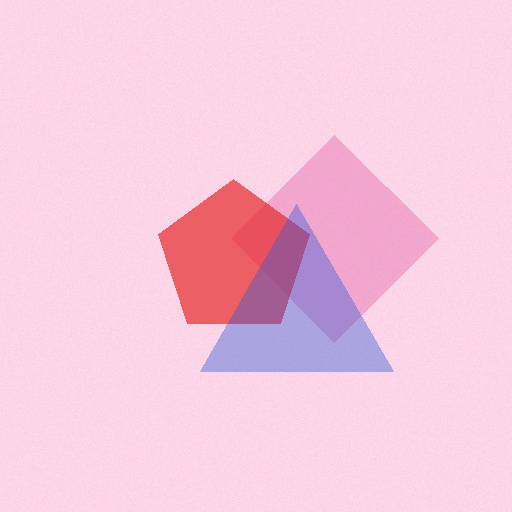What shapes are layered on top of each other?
The layered shapes are: a pink diamond, a red pentagon, a blue triangle.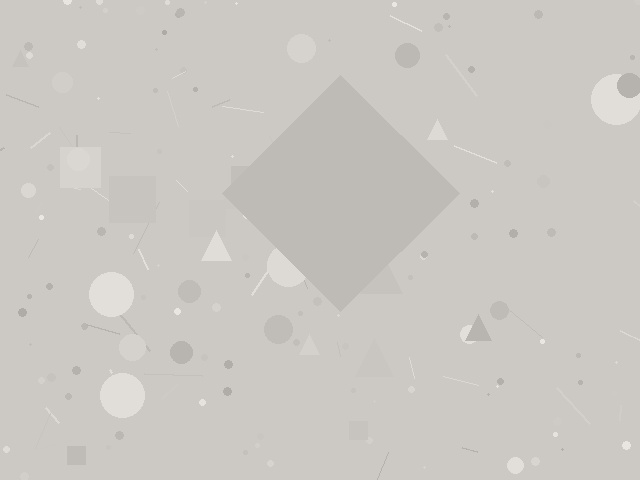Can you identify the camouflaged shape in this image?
The camouflaged shape is a diamond.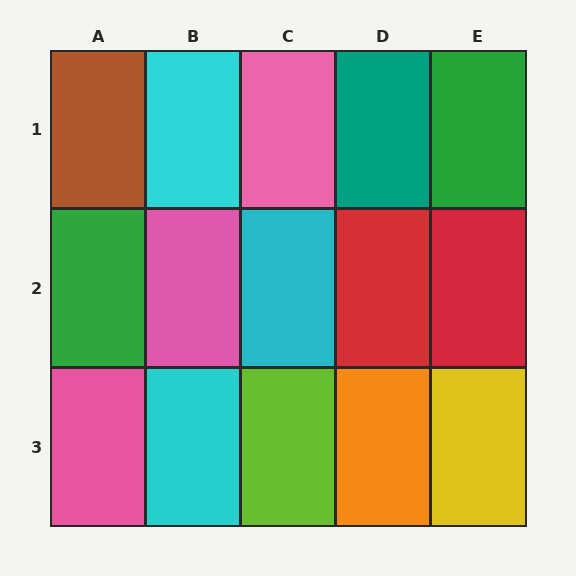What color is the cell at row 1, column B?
Cyan.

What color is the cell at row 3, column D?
Orange.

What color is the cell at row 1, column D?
Teal.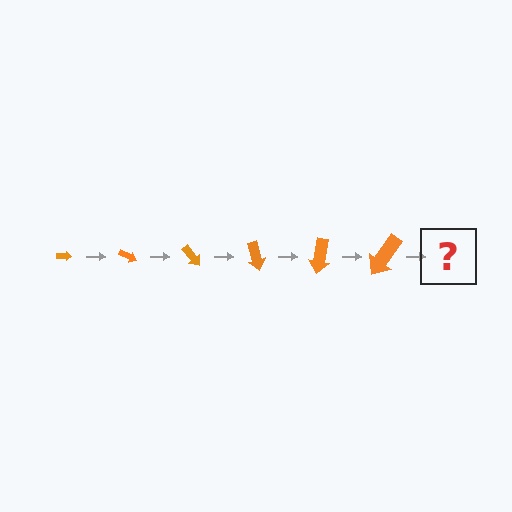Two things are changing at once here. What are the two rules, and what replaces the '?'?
The two rules are that the arrow grows larger each step and it rotates 25 degrees each step. The '?' should be an arrow, larger than the previous one and rotated 150 degrees from the start.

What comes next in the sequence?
The next element should be an arrow, larger than the previous one and rotated 150 degrees from the start.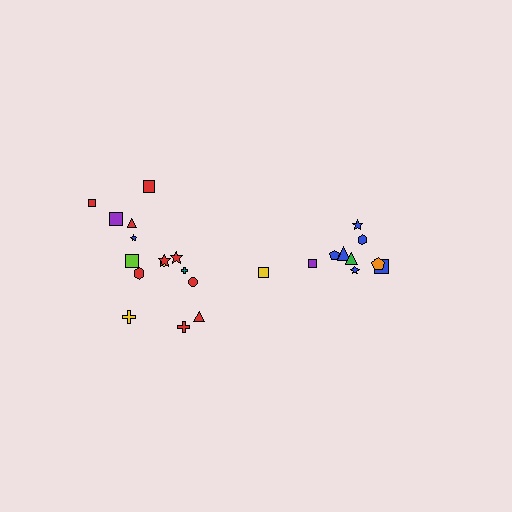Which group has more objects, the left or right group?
The left group.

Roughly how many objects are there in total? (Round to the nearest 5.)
Roughly 25 objects in total.